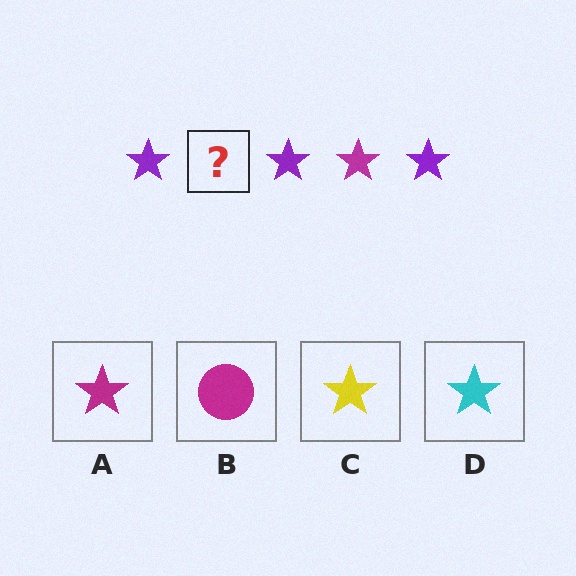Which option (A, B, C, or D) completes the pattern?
A.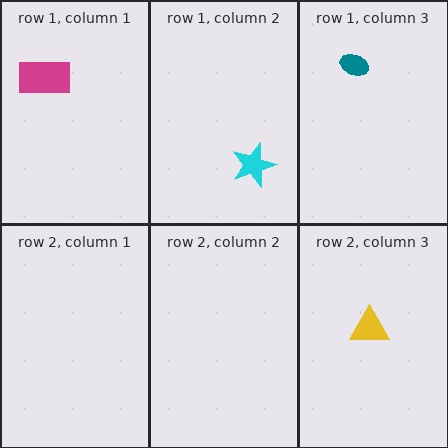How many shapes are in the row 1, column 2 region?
1.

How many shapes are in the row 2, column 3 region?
1.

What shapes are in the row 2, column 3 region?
The yellow triangle.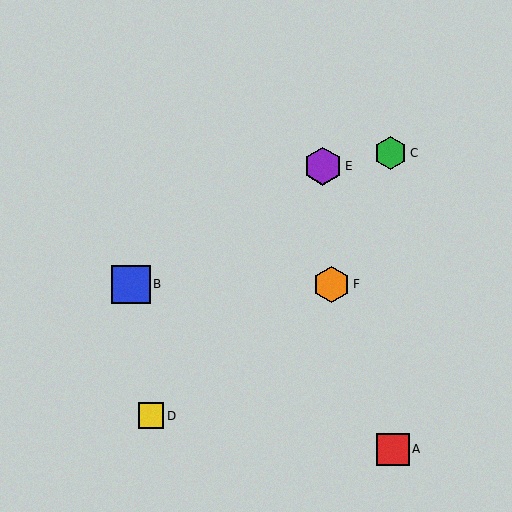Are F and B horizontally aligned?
Yes, both are at y≈284.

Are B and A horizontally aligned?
No, B is at y≈284 and A is at y≈449.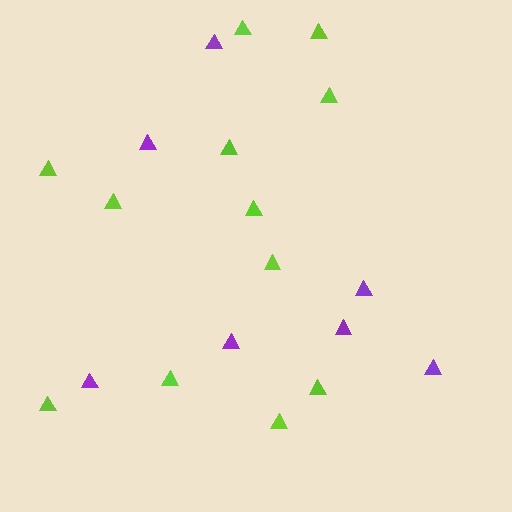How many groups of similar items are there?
There are 2 groups: one group of lime triangles (12) and one group of purple triangles (7).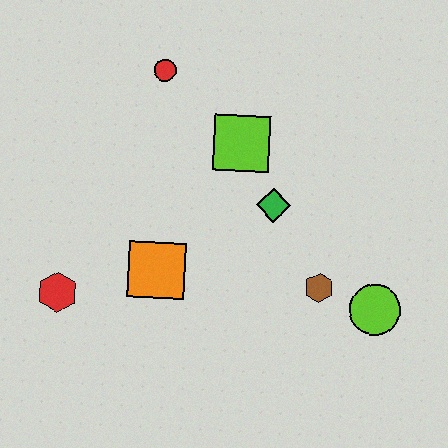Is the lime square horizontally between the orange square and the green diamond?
Yes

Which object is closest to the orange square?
The red hexagon is closest to the orange square.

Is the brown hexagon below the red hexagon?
No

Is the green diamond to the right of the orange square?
Yes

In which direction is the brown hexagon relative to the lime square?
The brown hexagon is below the lime square.